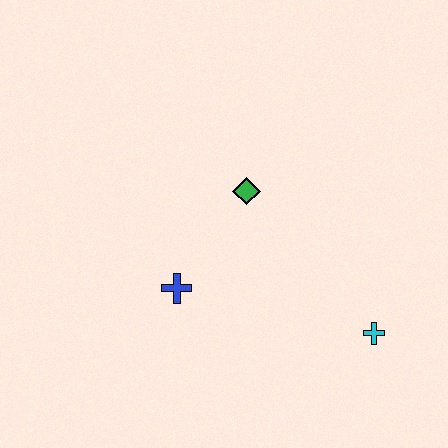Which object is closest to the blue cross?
The green diamond is closest to the blue cross.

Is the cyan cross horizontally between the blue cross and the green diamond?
No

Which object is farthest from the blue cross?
The cyan cross is farthest from the blue cross.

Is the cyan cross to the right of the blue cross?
Yes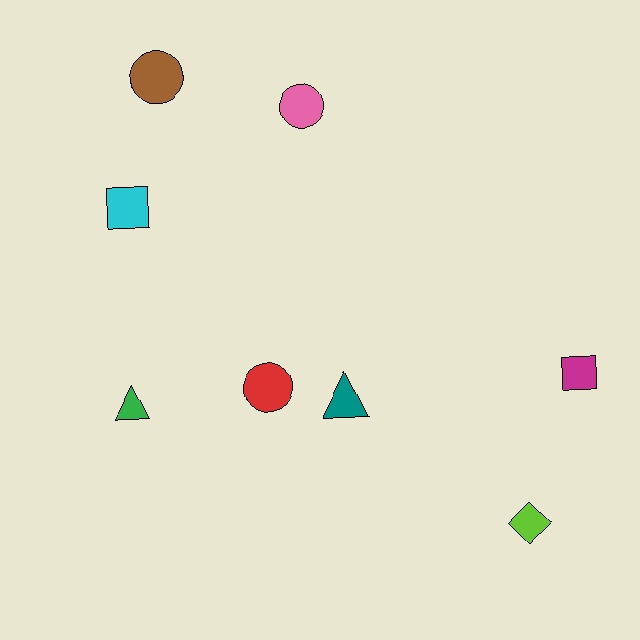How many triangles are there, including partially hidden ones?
There are 2 triangles.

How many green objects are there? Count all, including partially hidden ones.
There is 1 green object.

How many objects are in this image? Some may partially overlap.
There are 8 objects.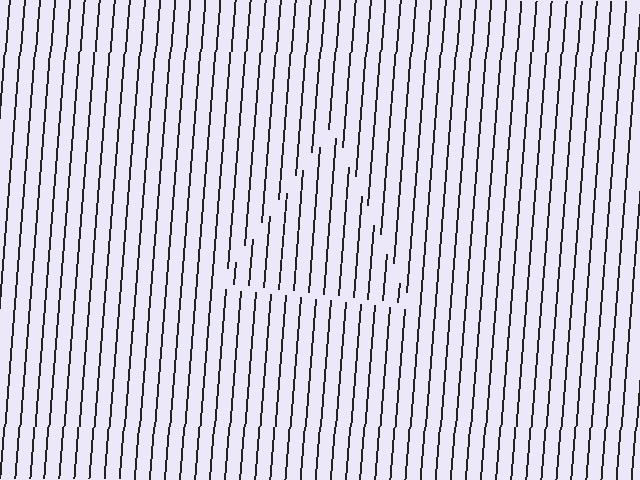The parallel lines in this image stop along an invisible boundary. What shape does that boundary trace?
An illusory triangle. The interior of the shape contains the same grating, shifted by half a period — the contour is defined by the phase discontinuity where line-ends from the inner and outer gratings abut.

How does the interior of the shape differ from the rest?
The interior of the shape contains the same grating, shifted by half a period — the contour is defined by the phase discontinuity where line-ends from the inner and outer gratings abut.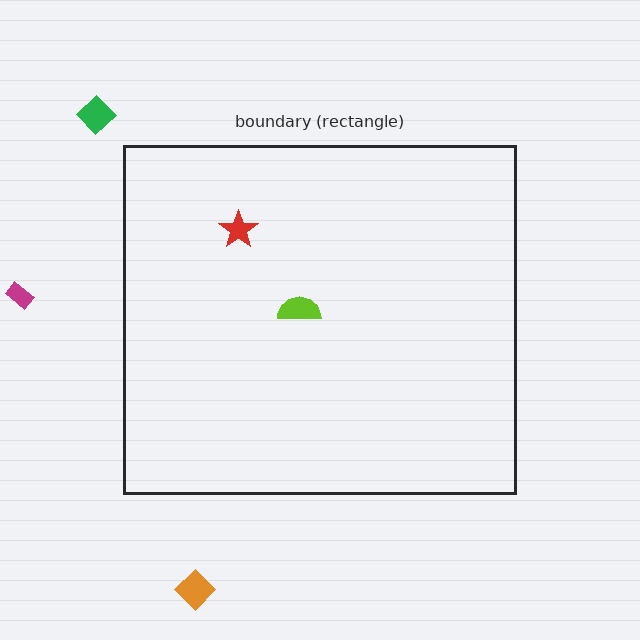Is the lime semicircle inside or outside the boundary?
Inside.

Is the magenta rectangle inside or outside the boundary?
Outside.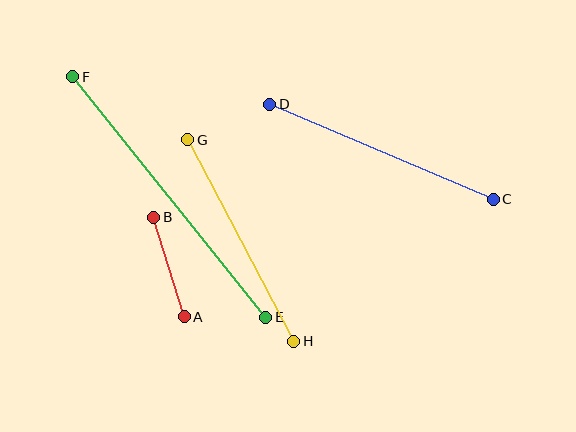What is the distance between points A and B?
The distance is approximately 104 pixels.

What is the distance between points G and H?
The distance is approximately 228 pixels.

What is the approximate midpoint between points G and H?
The midpoint is at approximately (241, 240) pixels.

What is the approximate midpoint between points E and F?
The midpoint is at approximately (169, 197) pixels.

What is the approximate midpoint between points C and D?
The midpoint is at approximately (382, 152) pixels.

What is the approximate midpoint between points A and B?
The midpoint is at approximately (169, 267) pixels.